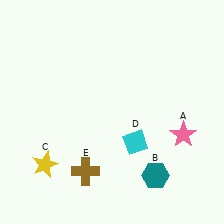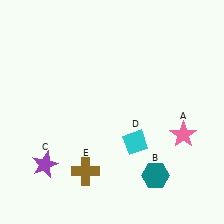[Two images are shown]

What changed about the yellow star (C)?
In Image 1, C is yellow. In Image 2, it changed to purple.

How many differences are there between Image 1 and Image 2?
There is 1 difference between the two images.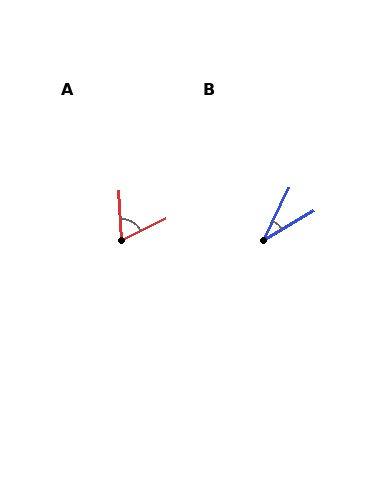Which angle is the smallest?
B, at approximately 34 degrees.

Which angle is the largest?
A, at approximately 67 degrees.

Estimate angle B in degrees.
Approximately 34 degrees.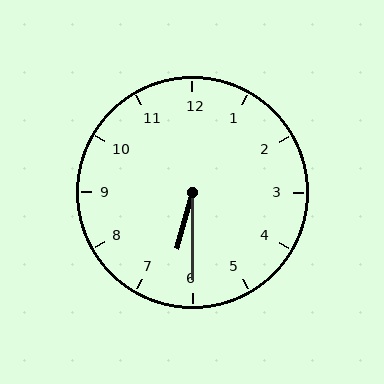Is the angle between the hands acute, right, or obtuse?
It is acute.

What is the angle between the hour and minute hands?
Approximately 15 degrees.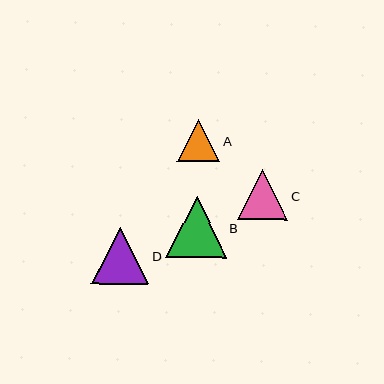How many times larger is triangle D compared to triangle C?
Triangle D is approximately 1.1 times the size of triangle C.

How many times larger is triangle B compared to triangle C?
Triangle B is approximately 1.2 times the size of triangle C.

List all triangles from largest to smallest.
From largest to smallest: B, D, C, A.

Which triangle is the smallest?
Triangle A is the smallest with a size of approximately 42 pixels.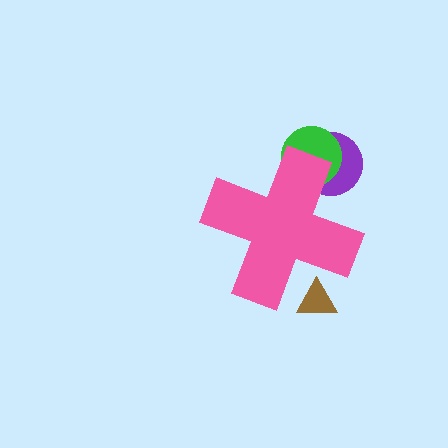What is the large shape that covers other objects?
A pink cross.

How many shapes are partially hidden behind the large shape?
3 shapes are partially hidden.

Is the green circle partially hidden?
Yes, the green circle is partially hidden behind the pink cross.